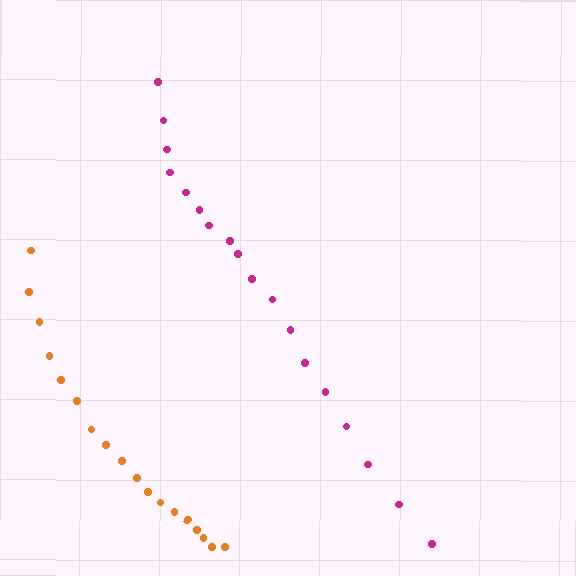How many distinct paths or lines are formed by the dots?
There are 2 distinct paths.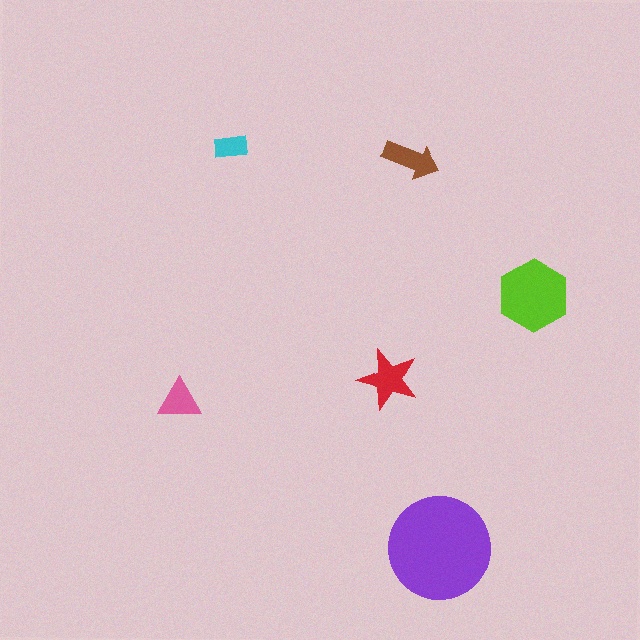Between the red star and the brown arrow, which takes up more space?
The red star.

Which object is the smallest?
The cyan rectangle.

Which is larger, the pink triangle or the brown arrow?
The brown arrow.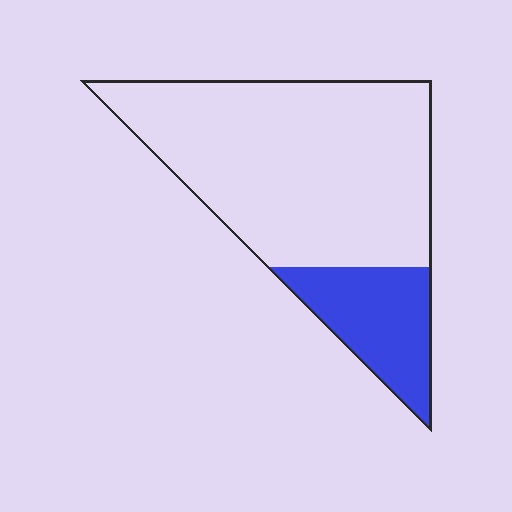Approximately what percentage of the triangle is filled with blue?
Approximately 20%.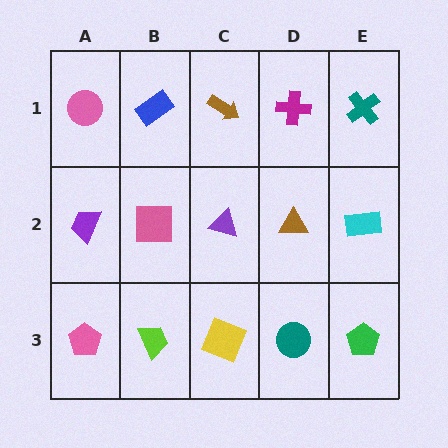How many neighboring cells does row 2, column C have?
4.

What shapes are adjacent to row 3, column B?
A pink square (row 2, column B), a pink pentagon (row 3, column A), a yellow square (row 3, column C).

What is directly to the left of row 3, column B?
A pink pentagon.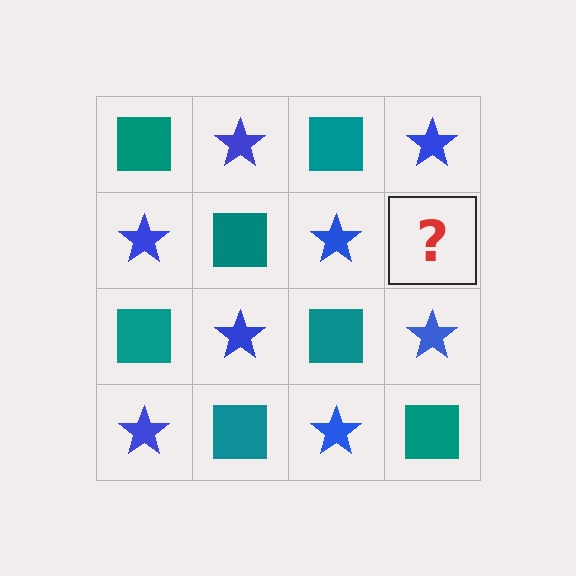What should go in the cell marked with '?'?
The missing cell should contain a teal square.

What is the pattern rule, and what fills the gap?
The rule is that it alternates teal square and blue star in a checkerboard pattern. The gap should be filled with a teal square.